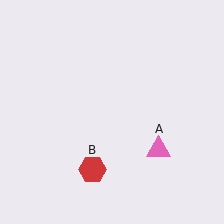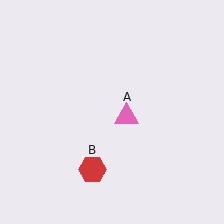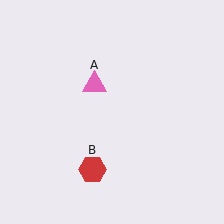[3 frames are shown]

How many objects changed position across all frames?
1 object changed position: pink triangle (object A).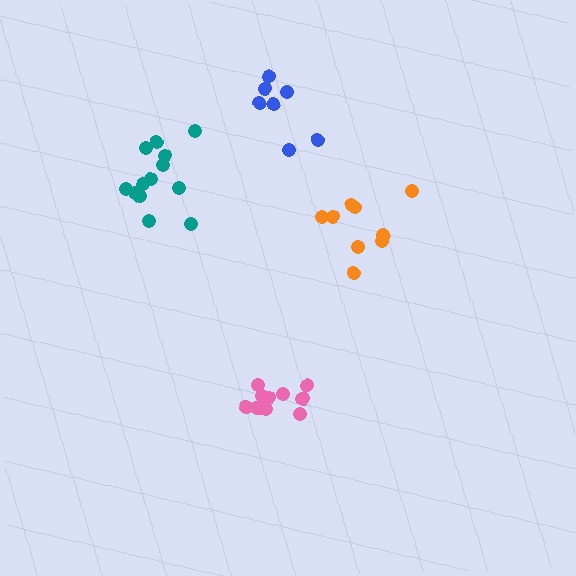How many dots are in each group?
Group 1: 13 dots, Group 2: 9 dots, Group 3: 11 dots, Group 4: 7 dots (40 total).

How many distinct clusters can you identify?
There are 4 distinct clusters.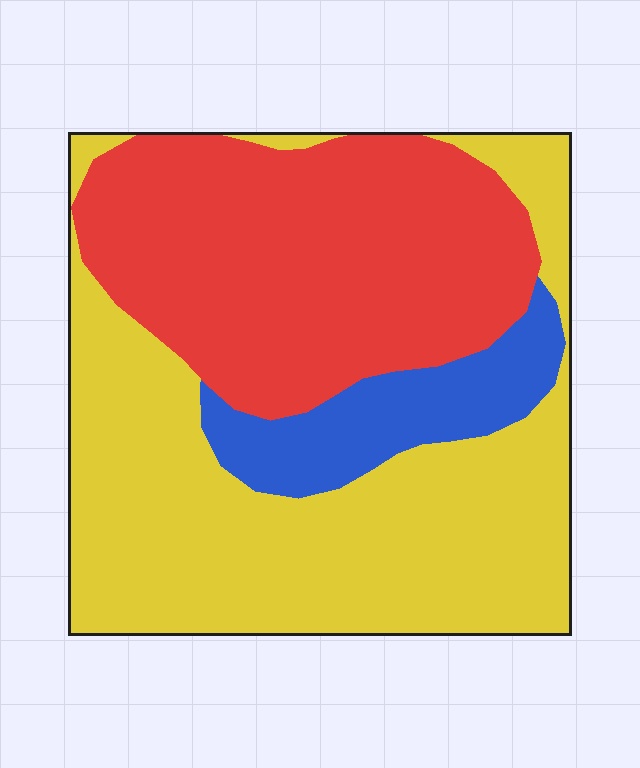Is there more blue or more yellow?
Yellow.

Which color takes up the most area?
Yellow, at roughly 50%.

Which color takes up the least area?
Blue, at roughly 10%.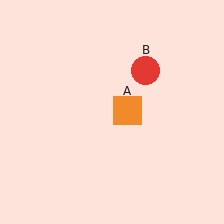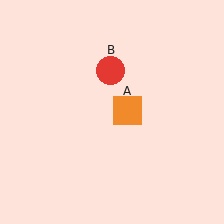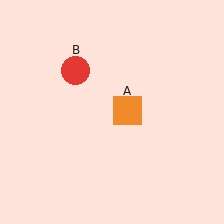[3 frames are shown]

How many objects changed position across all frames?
1 object changed position: red circle (object B).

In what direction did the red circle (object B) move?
The red circle (object B) moved left.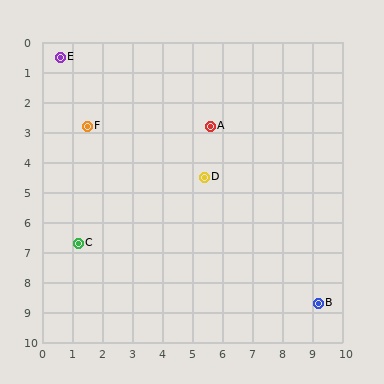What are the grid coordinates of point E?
Point E is at approximately (0.6, 0.5).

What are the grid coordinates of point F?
Point F is at approximately (1.5, 2.8).